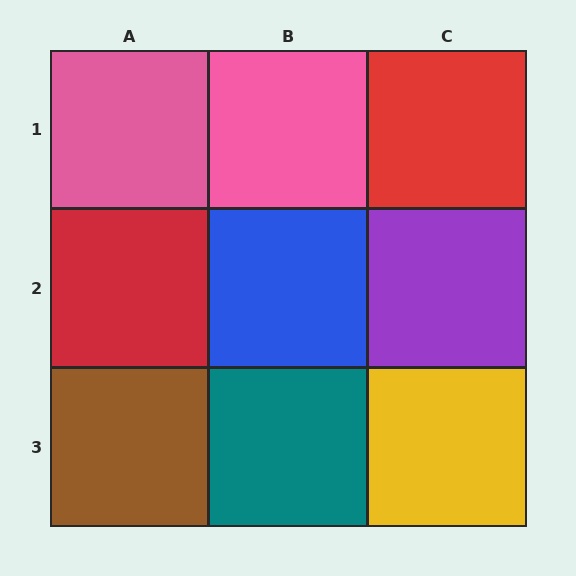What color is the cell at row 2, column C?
Purple.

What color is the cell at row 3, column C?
Yellow.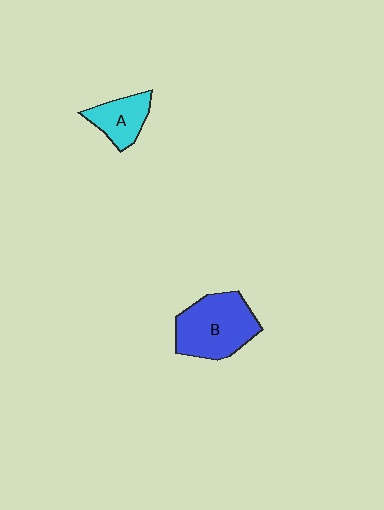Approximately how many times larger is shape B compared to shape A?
Approximately 1.8 times.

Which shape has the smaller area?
Shape A (cyan).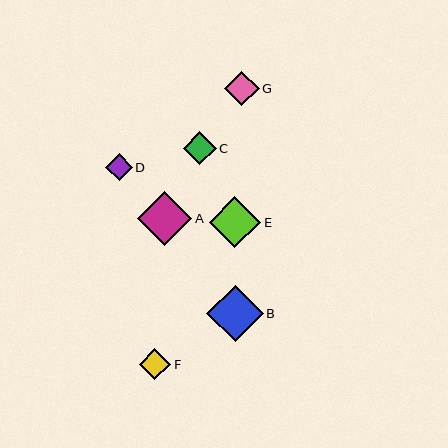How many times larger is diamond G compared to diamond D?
Diamond G is approximately 1.3 times the size of diamond D.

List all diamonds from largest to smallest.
From largest to smallest: B, A, E, G, C, F, D.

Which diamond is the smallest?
Diamond D is the smallest with a size of approximately 27 pixels.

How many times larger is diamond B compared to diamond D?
Diamond B is approximately 2.1 times the size of diamond D.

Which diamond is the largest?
Diamond B is the largest with a size of approximately 57 pixels.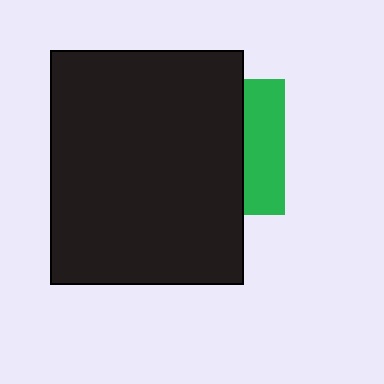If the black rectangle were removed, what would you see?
You would see the complete green square.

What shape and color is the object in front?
The object in front is a black rectangle.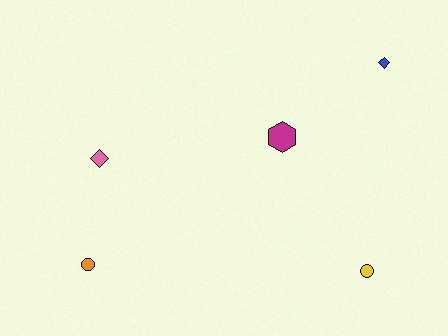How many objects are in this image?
There are 5 objects.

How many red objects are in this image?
There are no red objects.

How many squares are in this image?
There are no squares.